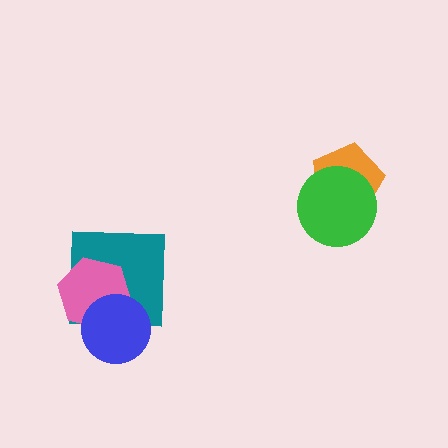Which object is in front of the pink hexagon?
The blue circle is in front of the pink hexagon.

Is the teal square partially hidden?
Yes, it is partially covered by another shape.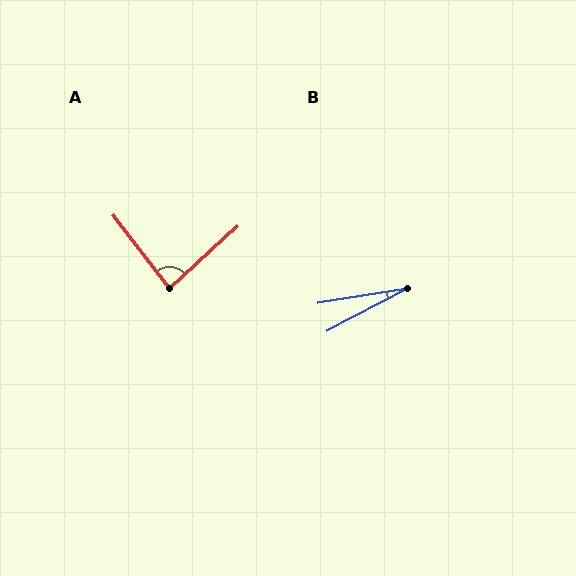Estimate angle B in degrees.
Approximately 19 degrees.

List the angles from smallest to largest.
B (19°), A (85°).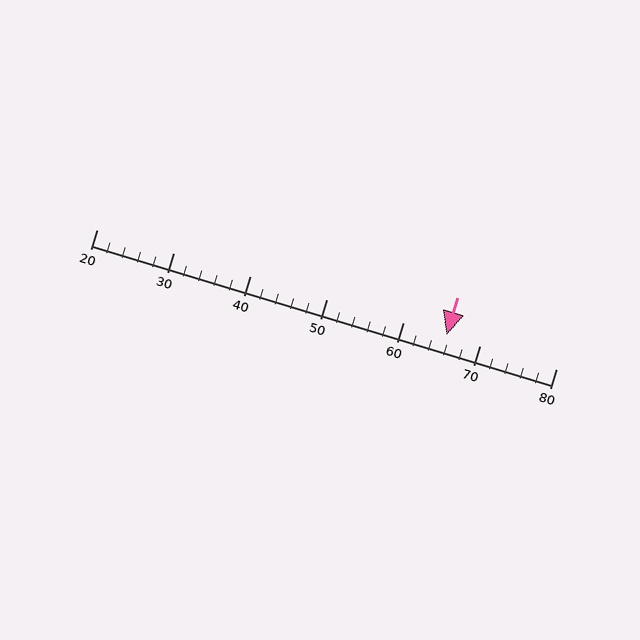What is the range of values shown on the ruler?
The ruler shows values from 20 to 80.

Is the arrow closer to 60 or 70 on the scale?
The arrow is closer to 70.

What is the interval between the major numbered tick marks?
The major tick marks are spaced 10 units apart.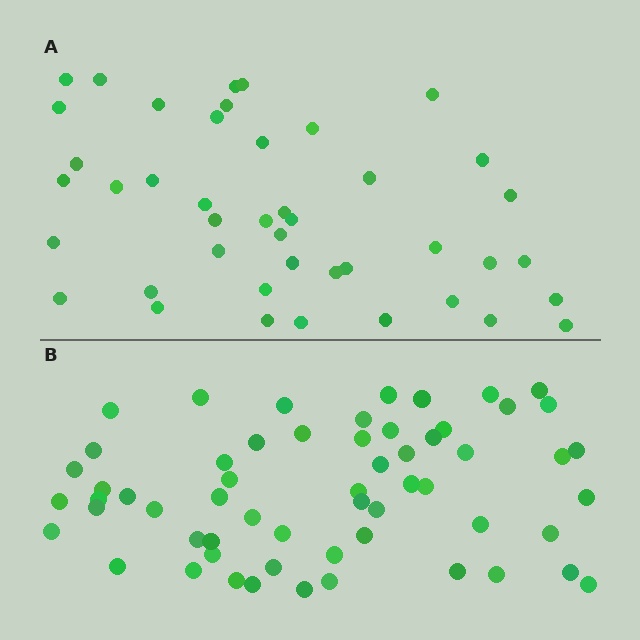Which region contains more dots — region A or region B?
Region B (the bottom region) has more dots.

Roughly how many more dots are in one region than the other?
Region B has approximately 15 more dots than region A.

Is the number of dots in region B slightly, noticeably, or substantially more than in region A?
Region B has noticeably more, but not dramatically so. The ratio is roughly 1.4 to 1.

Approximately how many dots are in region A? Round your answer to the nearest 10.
About 40 dots. (The exact count is 43, which rounds to 40.)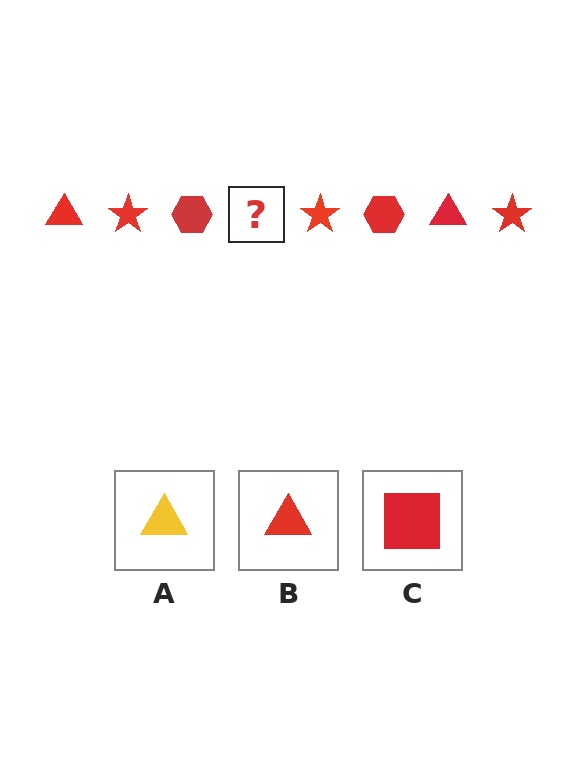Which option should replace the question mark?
Option B.